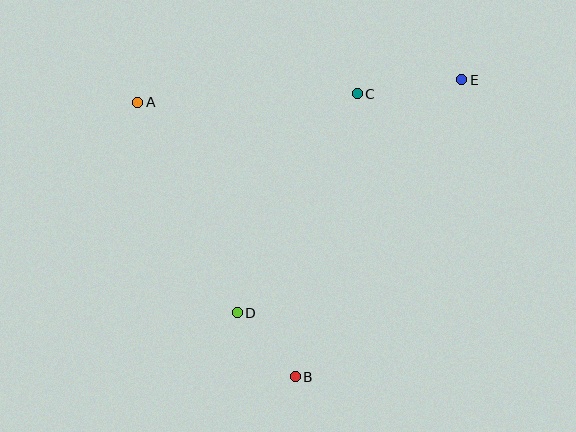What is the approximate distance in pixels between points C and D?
The distance between C and D is approximately 249 pixels.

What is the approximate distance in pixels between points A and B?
The distance between A and B is approximately 316 pixels.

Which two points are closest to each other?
Points B and D are closest to each other.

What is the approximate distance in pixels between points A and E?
The distance between A and E is approximately 325 pixels.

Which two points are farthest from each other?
Points B and E are farthest from each other.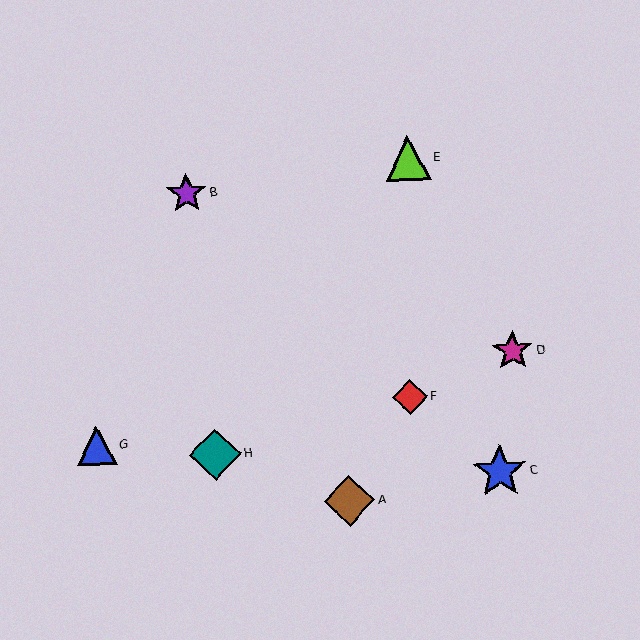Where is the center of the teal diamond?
The center of the teal diamond is at (215, 455).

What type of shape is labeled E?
Shape E is a lime triangle.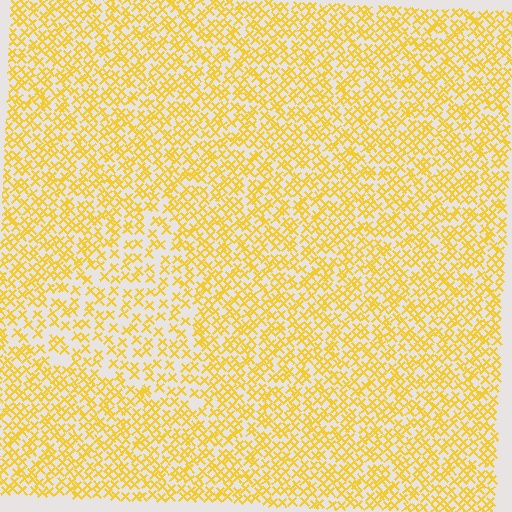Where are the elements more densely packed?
The elements are more densely packed outside the triangle boundary.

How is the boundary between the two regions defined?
The boundary is defined by a change in element density (approximately 1.7x ratio). All elements are the same color, size, and shape.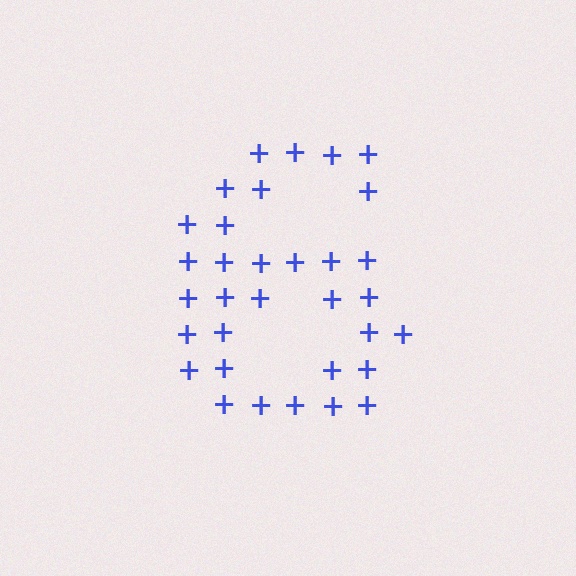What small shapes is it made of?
It is made of small plus signs.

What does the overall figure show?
The overall figure shows the digit 6.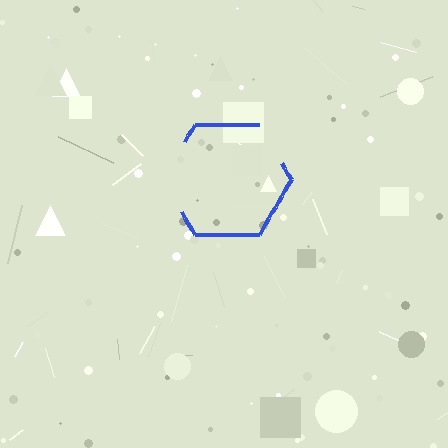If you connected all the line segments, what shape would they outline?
They would outline a hexagon.